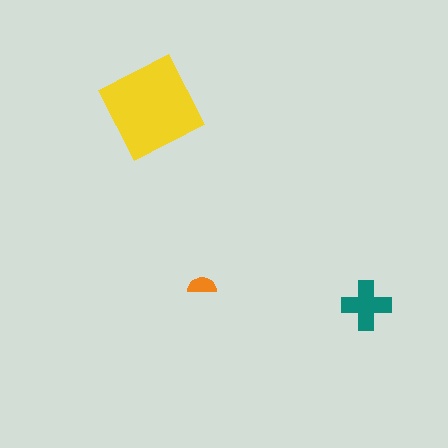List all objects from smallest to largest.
The orange semicircle, the teal cross, the yellow diamond.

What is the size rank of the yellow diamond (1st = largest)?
1st.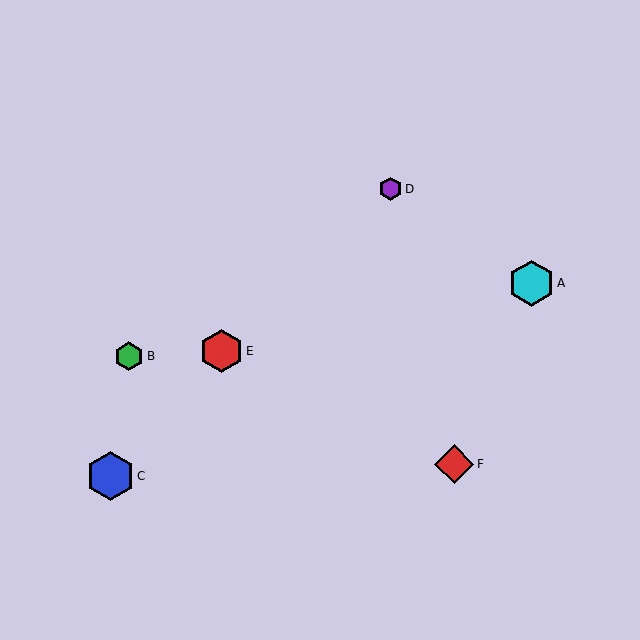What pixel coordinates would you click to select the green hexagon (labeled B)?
Click at (129, 356) to select the green hexagon B.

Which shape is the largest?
The blue hexagon (labeled C) is the largest.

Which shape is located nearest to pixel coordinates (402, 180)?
The purple hexagon (labeled D) at (391, 189) is nearest to that location.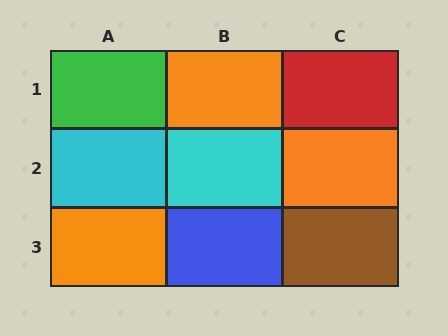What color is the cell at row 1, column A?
Green.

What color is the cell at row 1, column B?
Orange.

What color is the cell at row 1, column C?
Red.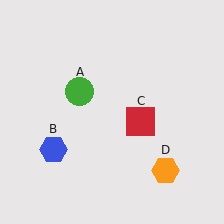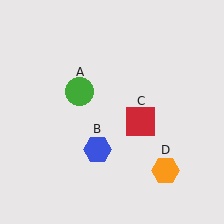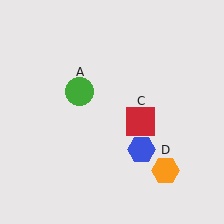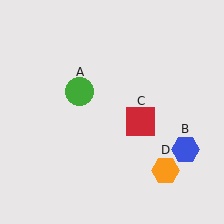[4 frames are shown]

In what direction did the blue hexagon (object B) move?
The blue hexagon (object B) moved right.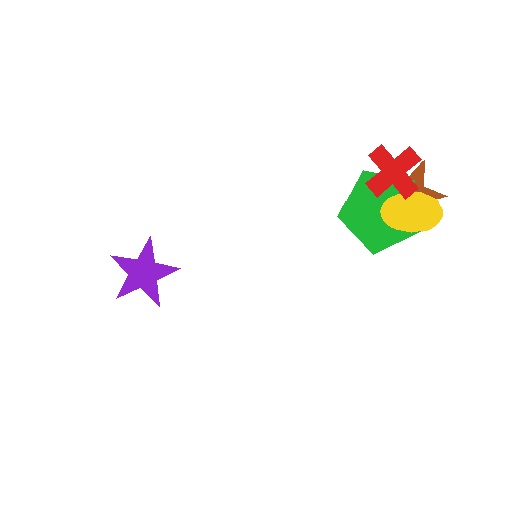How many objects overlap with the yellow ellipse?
3 objects overlap with the yellow ellipse.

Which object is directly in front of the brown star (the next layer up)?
The green pentagon is directly in front of the brown star.